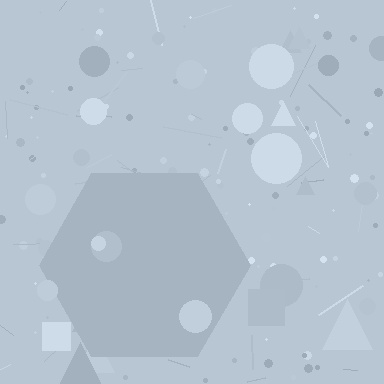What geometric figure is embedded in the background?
A hexagon is embedded in the background.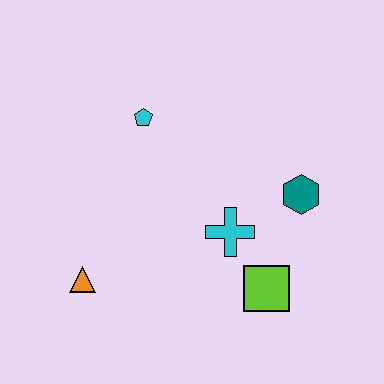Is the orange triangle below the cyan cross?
Yes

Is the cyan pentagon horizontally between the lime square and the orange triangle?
Yes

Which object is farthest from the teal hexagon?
The orange triangle is farthest from the teal hexagon.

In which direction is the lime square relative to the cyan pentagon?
The lime square is below the cyan pentagon.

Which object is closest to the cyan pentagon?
The cyan cross is closest to the cyan pentagon.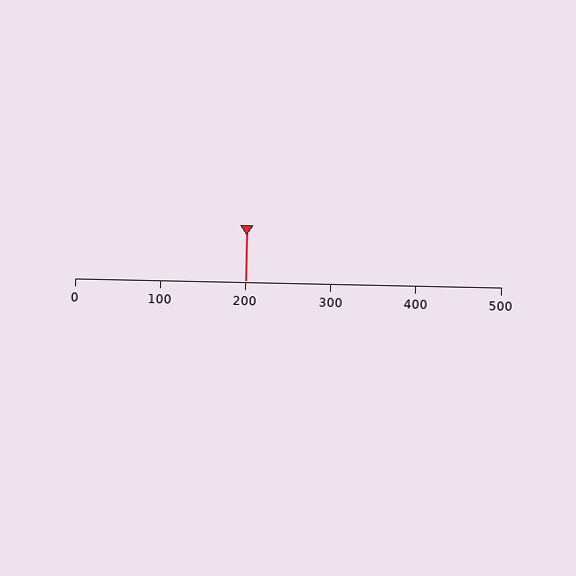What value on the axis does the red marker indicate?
The marker indicates approximately 200.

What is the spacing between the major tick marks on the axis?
The major ticks are spaced 100 apart.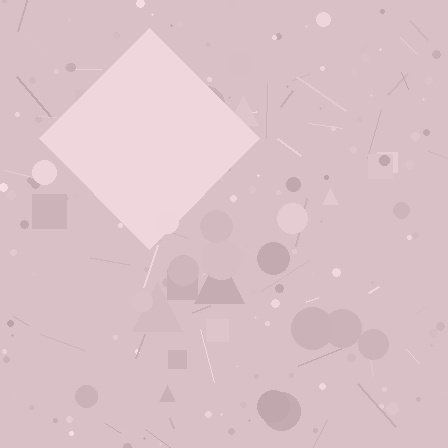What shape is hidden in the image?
A diamond is hidden in the image.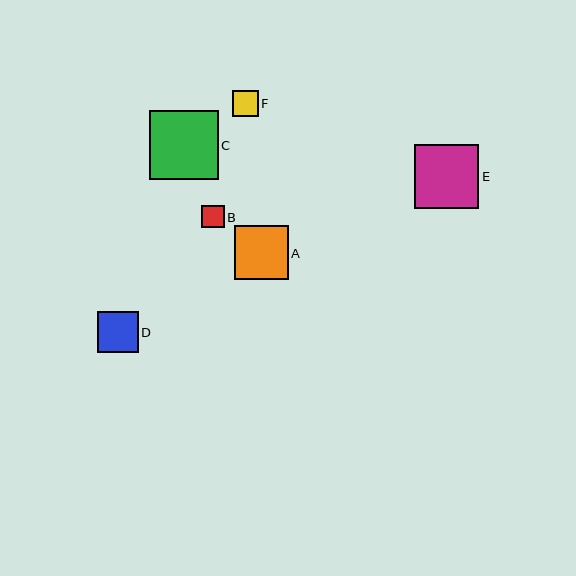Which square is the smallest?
Square B is the smallest with a size of approximately 23 pixels.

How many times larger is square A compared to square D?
Square A is approximately 1.3 times the size of square D.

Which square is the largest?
Square C is the largest with a size of approximately 69 pixels.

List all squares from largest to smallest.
From largest to smallest: C, E, A, D, F, B.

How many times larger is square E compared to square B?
Square E is approximately 2.8 times the size of square B.